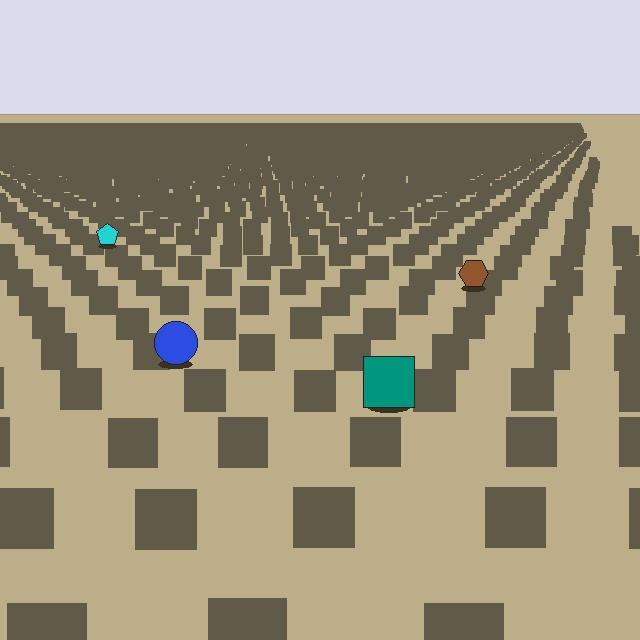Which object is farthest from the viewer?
The cyan pentagon is farthest from the viewer. It appears smaller and the ground texture around it is denser.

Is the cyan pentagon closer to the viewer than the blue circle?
No. The blue circle is closer — you can tell from the texture gradient: the ground texture is coarser near it.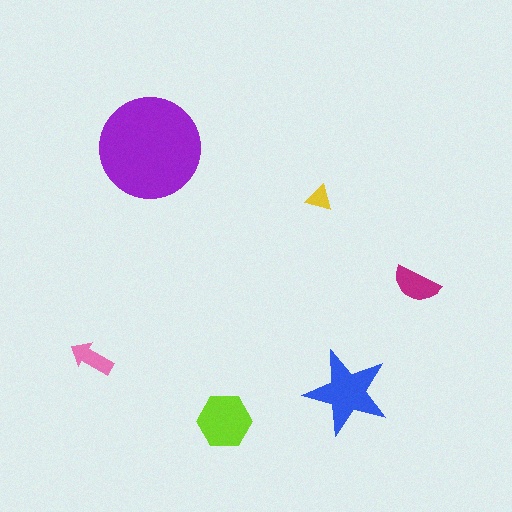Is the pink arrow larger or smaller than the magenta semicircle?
Smaller.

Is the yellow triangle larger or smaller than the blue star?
Smaller.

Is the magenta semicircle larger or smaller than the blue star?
Smaller.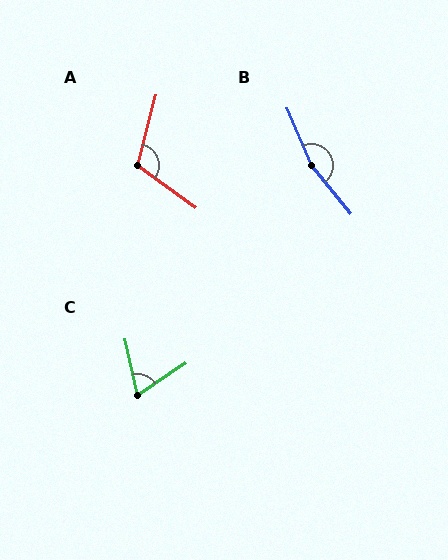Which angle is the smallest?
C, at approximately 69 degrees.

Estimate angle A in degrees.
Approximately 111 degrees.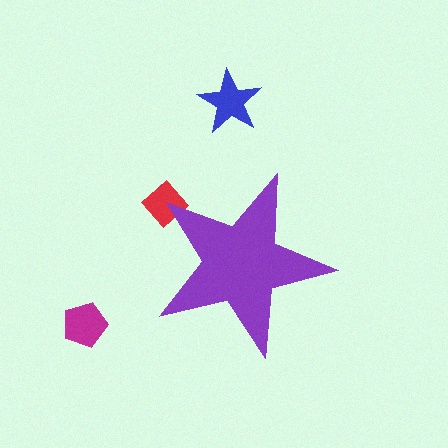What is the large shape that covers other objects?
A purple star.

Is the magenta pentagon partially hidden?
No, the magenta pentagon is fully visible.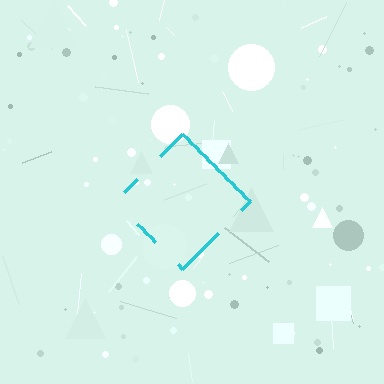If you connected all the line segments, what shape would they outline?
They would outline a diamond.